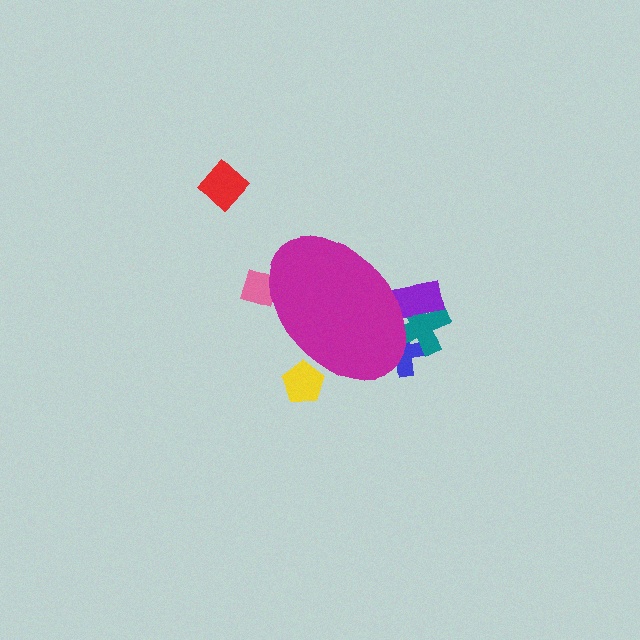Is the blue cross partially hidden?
Yes, the blue cross is partially hidden behind the magenta ellipse.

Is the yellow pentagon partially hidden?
Yes, the yellow pentagon is partially hidden behind the magenta ellipse.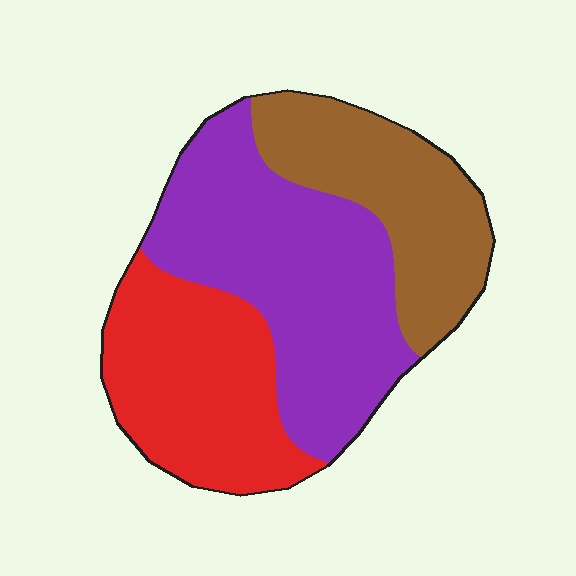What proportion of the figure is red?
Red covers around 30% of the figure.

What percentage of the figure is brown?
Brown takes up about one quarter (1/4) of the figure.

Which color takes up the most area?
Purple, at roughly 45%.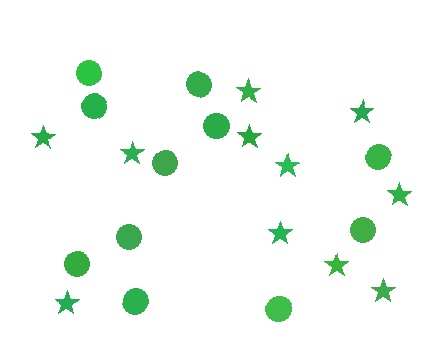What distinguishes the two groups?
There are 2 groups: one group of circles (11) and one group of stars (11).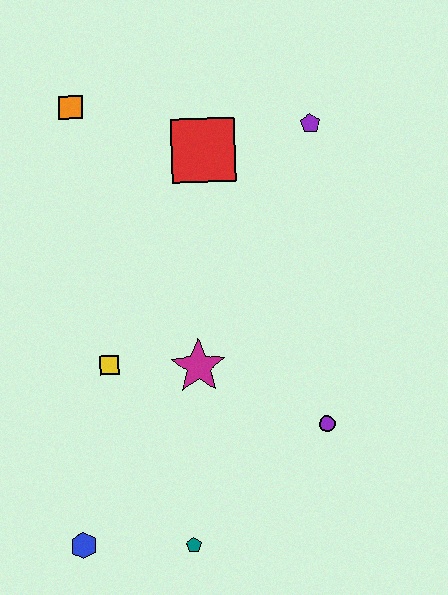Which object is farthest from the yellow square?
The purple pentagon is farthest from the yellow square.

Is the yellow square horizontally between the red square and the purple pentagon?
No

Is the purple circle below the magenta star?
Yes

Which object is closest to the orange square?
The red square is closest to the orange square.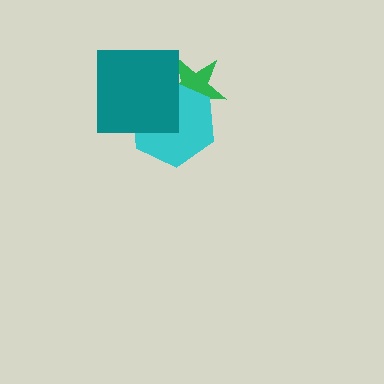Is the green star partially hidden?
Yes, it is partially covered by another shape.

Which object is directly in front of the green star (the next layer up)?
The cyan hexagon is directly in front of the green star.